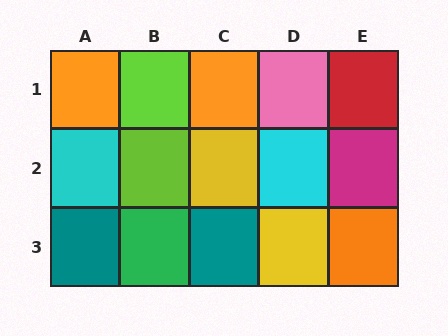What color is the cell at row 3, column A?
Teal.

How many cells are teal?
2 cells are teal.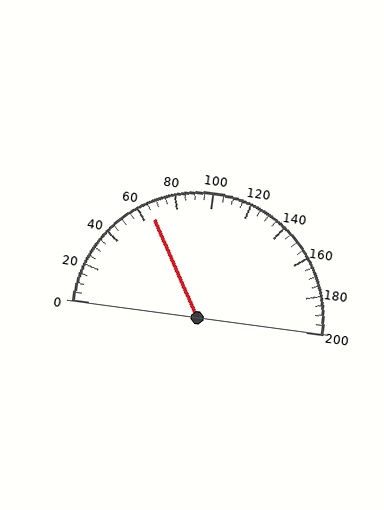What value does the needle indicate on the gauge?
The needle indicates approximately 65.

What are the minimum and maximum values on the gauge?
The gauge ranges from 0 to 200.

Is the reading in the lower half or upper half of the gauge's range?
The reading is in the lower half of the range (0 to 200).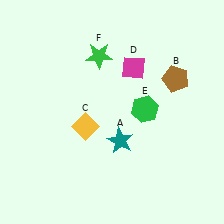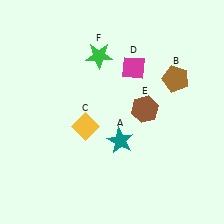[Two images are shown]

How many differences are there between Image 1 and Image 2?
There is 1 difference between the two images.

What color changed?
The hexagon (E) changed from green in Image 1 to brown in Image 2.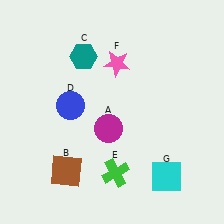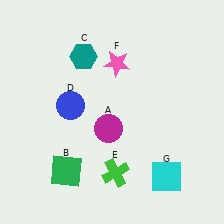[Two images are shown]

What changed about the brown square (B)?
In Image 1, B is brown. In Image 2, it changed to green.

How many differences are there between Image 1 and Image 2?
There is 1 difference between the two images.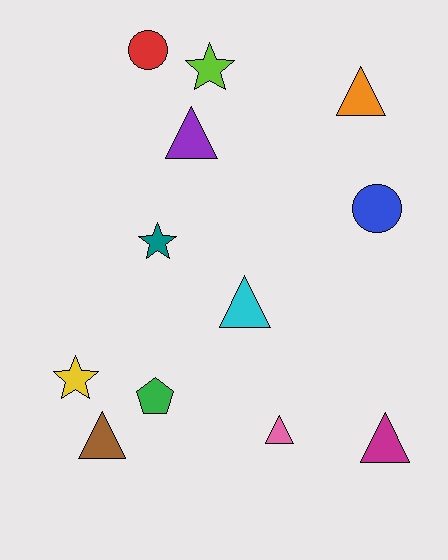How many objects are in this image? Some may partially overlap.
There are 12 objects.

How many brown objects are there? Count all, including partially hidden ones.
There is 1 brown object.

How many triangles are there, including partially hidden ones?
There are 6 triangles.